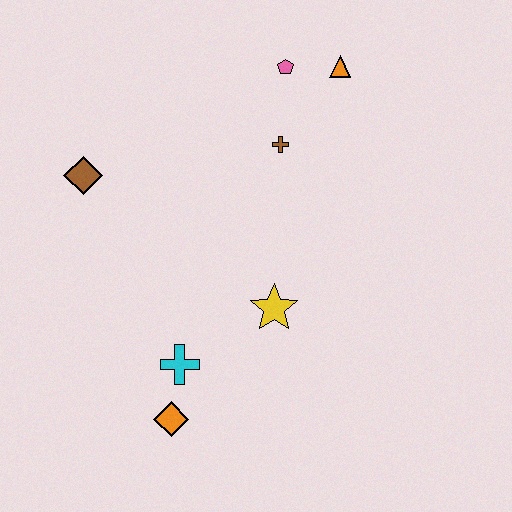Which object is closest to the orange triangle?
The pink pentagon is closest to the orange triangle.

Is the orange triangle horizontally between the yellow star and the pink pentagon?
No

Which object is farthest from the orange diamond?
The orange triangle is farthest from the orange diamond.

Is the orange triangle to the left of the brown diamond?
No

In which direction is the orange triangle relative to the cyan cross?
The orange triangle is above the cyan cross.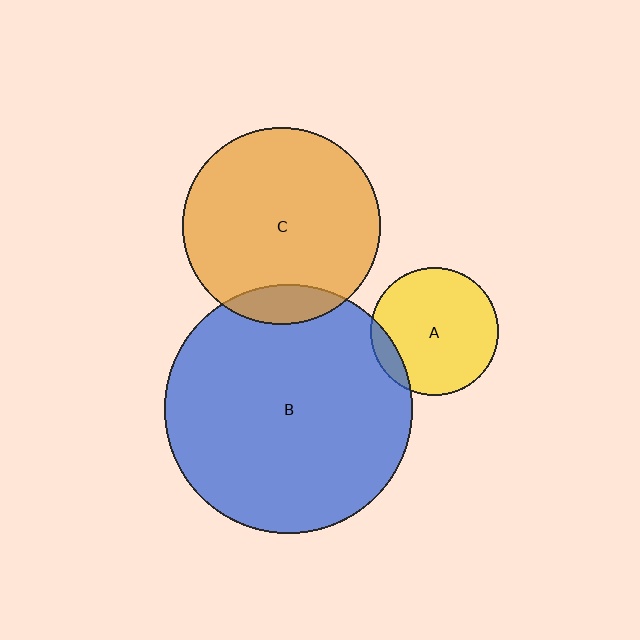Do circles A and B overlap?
Yes.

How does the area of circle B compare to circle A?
Approximately 3.7 times.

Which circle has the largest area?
Circle B (blue).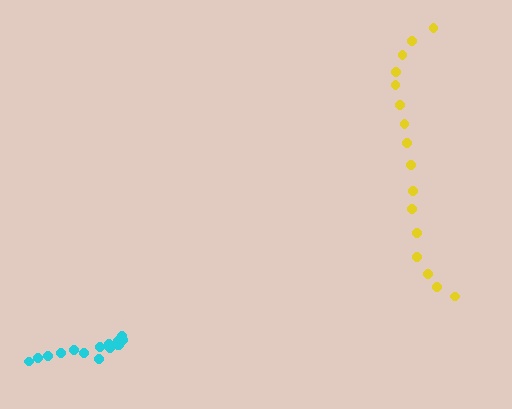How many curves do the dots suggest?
There are 2 distinct paths.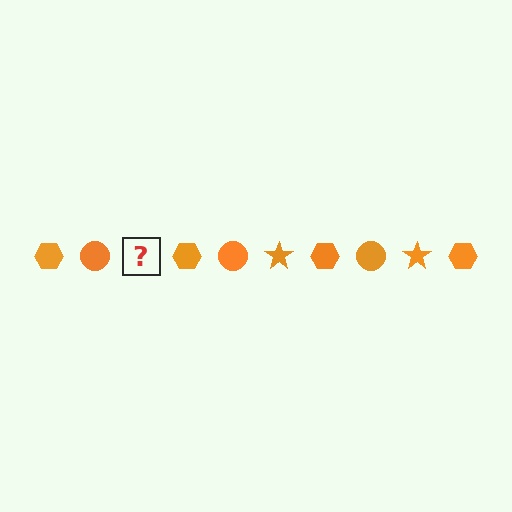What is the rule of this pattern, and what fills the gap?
The rule is that the pattern cycles through hexagon, circle, star shapes in orange. The gap should be filled with an orange star.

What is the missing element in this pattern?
The missing element is an orange star.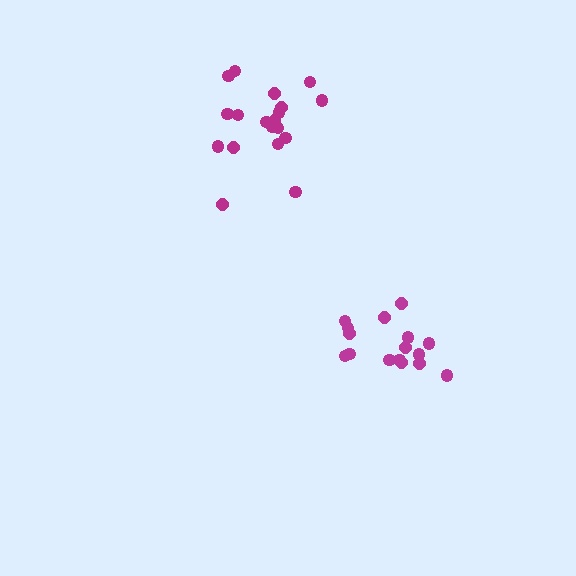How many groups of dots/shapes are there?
There are 2 groups.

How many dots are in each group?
Group 1: 16 dots, Group 2: 19 dots (35 total).